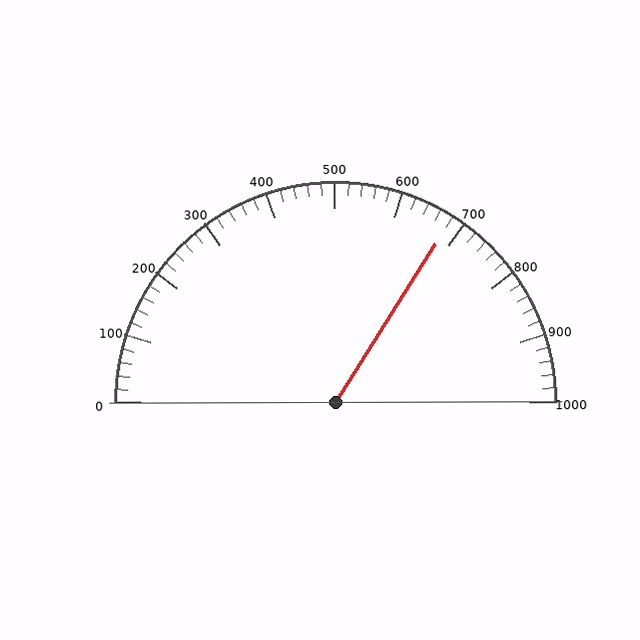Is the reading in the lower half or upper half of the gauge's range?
The reading is in the upper half of the range (0 to 1000).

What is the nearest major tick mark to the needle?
The nearest major tick mark is 700.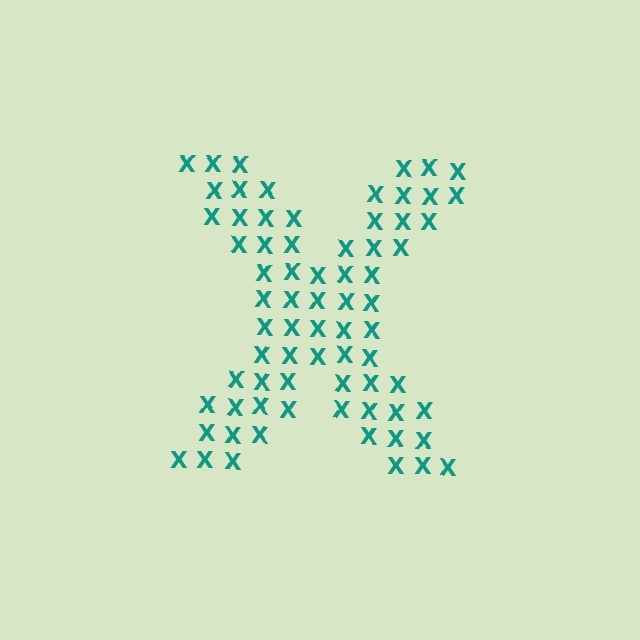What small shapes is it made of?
It is made of small letter X's.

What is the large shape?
The large shape is the letter X.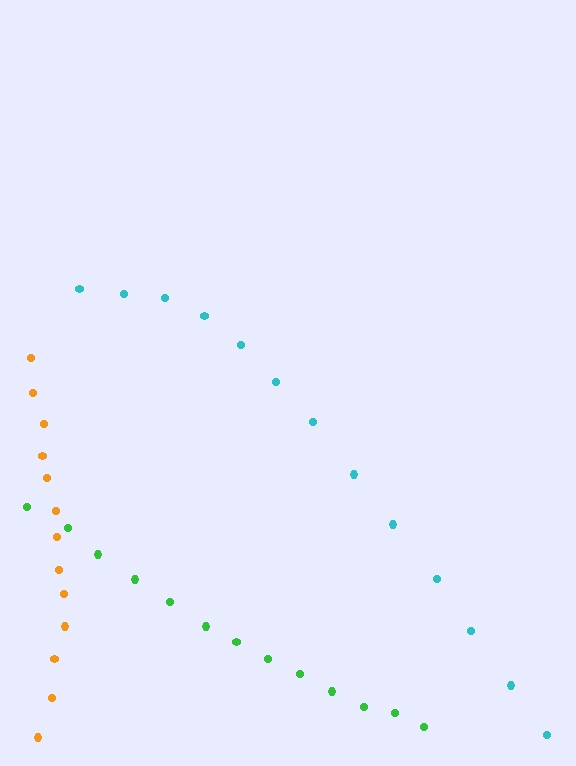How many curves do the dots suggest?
There are 3 distinct paths.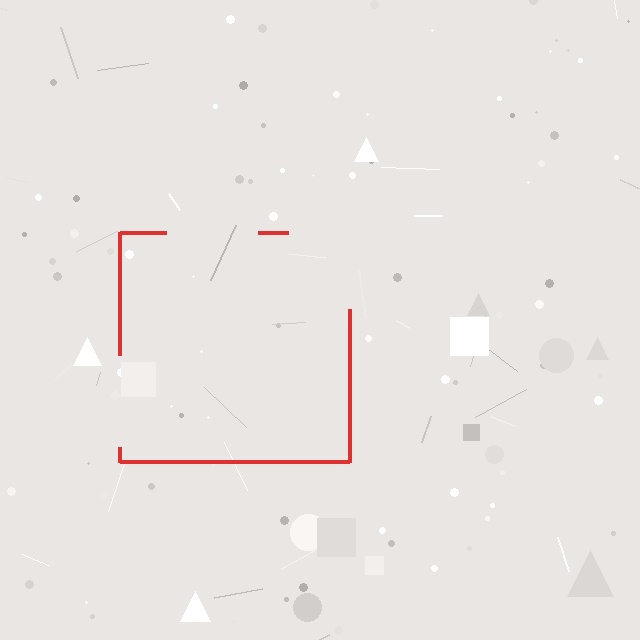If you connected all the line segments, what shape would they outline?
They would outline a square.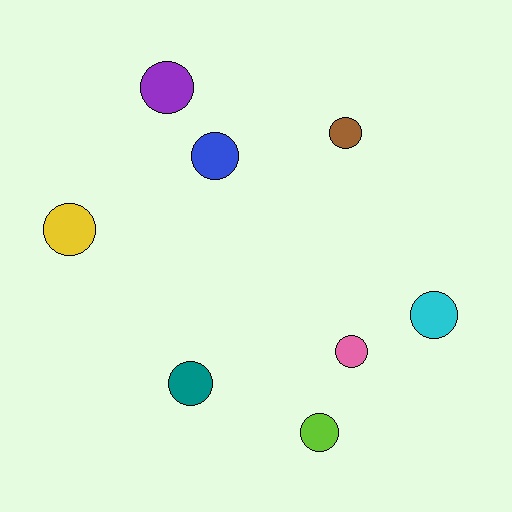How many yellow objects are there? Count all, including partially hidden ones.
There is 1 yellow object.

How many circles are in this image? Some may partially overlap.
There are 8 circles.